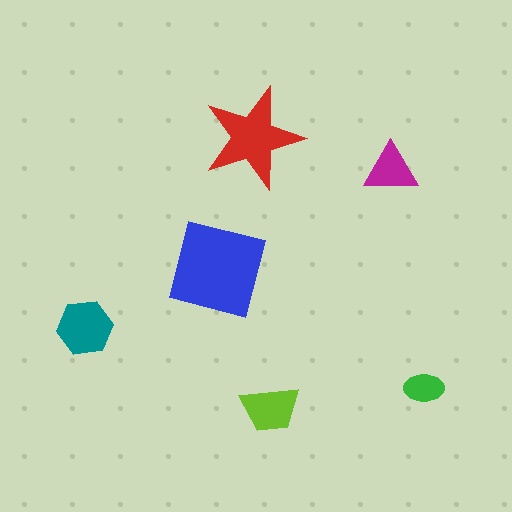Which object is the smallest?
The green ellipse.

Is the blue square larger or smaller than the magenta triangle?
Larger.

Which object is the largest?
The blue square.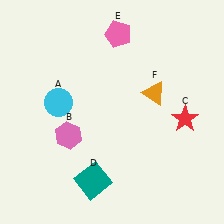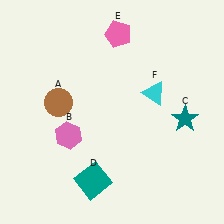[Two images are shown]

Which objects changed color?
A changed from cyan to brown. C changed from red to teal. F changed from orange to cyan.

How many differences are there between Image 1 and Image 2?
There are 3 differences between the two images.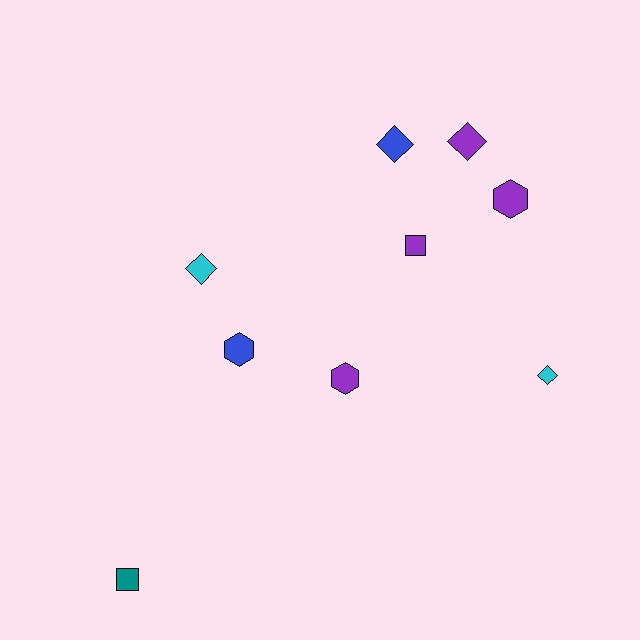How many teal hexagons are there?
There are no teal hexagons.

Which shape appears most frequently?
Diamond, with 4 objects.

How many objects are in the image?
There are 9 objects.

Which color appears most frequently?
Purple, with 4 objects.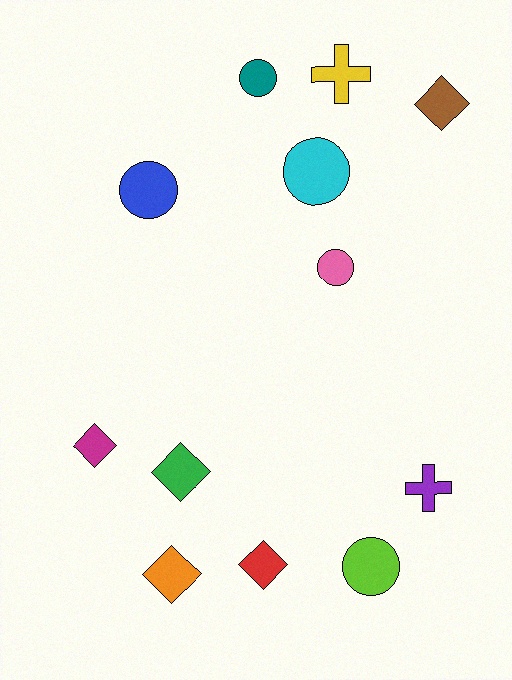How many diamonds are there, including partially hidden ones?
There are 5 diamonds.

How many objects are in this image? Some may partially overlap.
There are 12 objects.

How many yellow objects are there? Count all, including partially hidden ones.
There is 1 yellow object.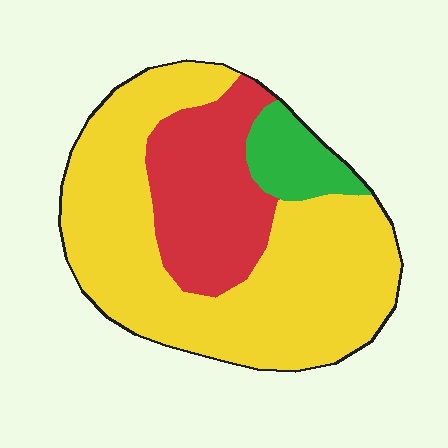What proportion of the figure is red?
Red covers about 25% of the figure.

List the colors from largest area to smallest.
From largest to smallest: yellow, red, green.